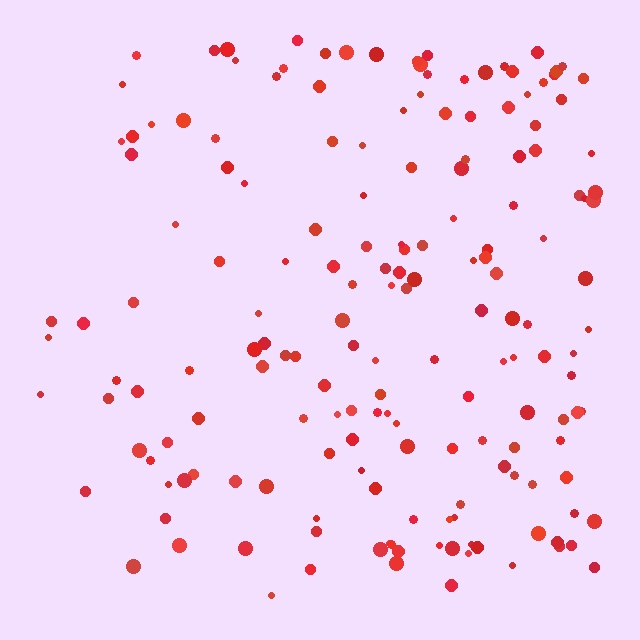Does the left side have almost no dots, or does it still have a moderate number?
Still a moderate number, just noticeably fewer than the right.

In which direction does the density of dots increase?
From left to right, with the right side densest.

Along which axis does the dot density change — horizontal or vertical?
Horizontal.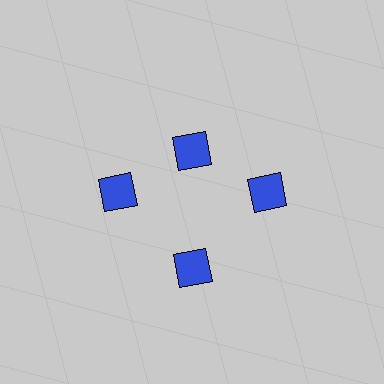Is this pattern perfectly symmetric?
No. The 4 blue diamonds are arranged in a ring, but one element near the 12 o'clock position is pulled inward toward the center, breaking the 4-fold rotational symmetry.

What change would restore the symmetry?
The symmetry would be restored by moving it outward, back onto the ring so that all 4 diamonds sit at equal angles and equal distance from the center.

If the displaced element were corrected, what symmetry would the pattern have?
It would have 4-fold rotational symmetry — the pattern would map onto itself every 90 degrees.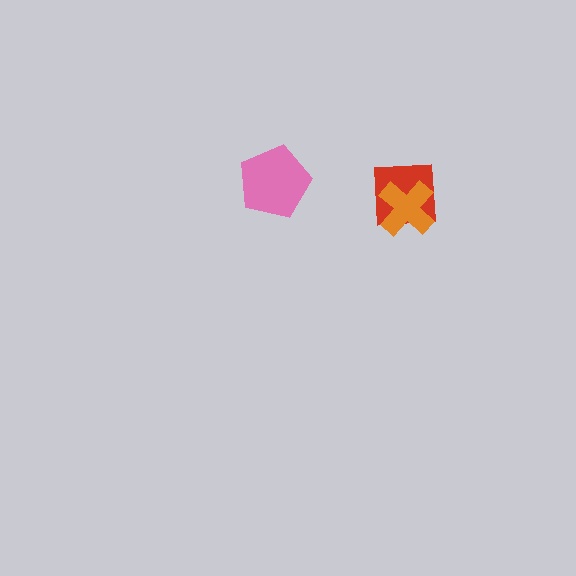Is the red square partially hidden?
Yes, it is partially covered by another shape.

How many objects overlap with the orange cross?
1 object overlaps with the orange cross.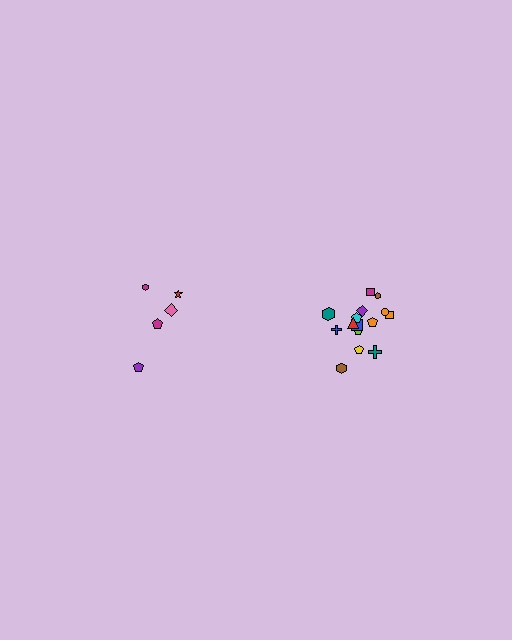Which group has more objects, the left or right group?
The right group.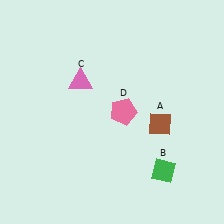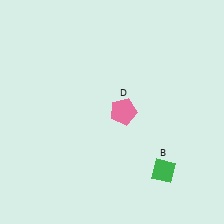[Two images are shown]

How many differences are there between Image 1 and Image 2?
There are 2 differences between the two images.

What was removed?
The brown diamond (A), the pink triangle (C) were removed in Image 2.